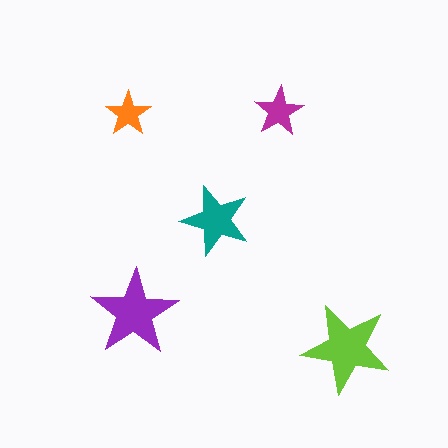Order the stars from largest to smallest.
the lime one, the purple one, the teal one, the magenta one, the orange one.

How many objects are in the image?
There are 5 objects in the image.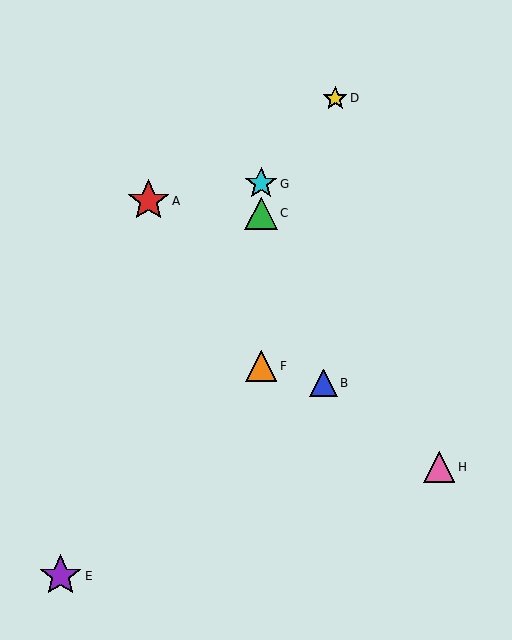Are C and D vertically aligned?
No, C is at x≈261 and D is at x≈335.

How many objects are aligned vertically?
3 objects (C, F, G) are aligned vertically.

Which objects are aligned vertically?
Objects C, F, G are aligned vertically.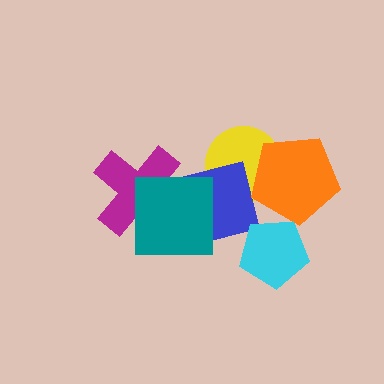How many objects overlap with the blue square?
5 objects overlap with the blue square.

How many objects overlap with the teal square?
2 objects overlap with the teal square.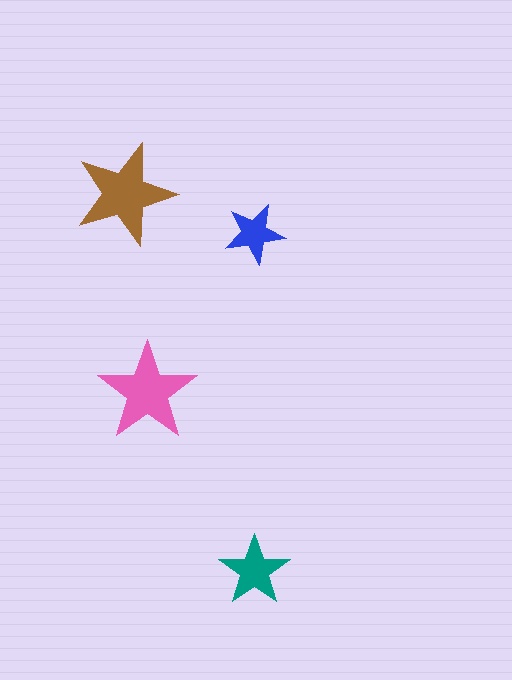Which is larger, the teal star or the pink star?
The pink one.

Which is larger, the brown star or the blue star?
The brown one.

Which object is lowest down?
The teal star is bottommost.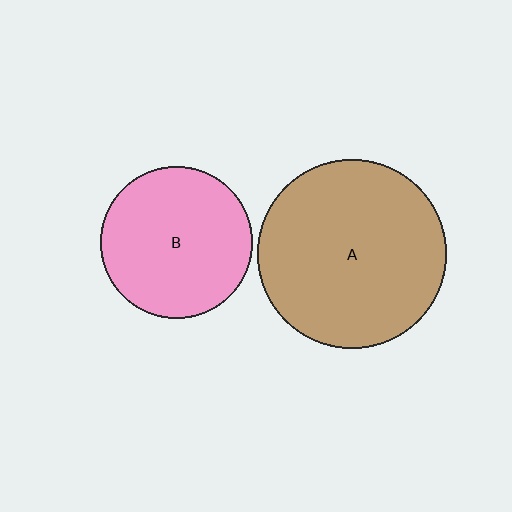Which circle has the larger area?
Circle A (brown).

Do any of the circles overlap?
No, none of the circles overlap.